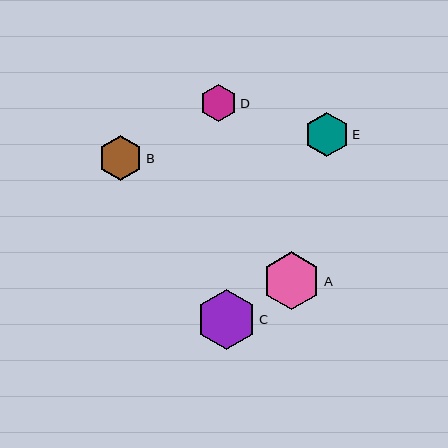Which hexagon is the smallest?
Hexagon D is the smallest with a size of approximately 37 pixels.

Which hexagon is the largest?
Hexagon C is the largest with a size of approximately 60 pixels.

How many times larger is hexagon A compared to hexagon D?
Hexagon A is approximately 1.6 times the size of hexagon D.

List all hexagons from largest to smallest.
From largest to smallest: C, A, B, E, D.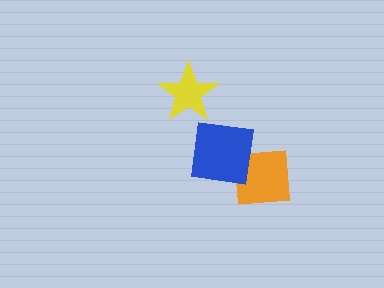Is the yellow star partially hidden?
No, no other shape covers it.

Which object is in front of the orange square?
The blue square is in front of the orange square.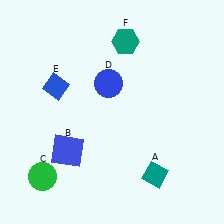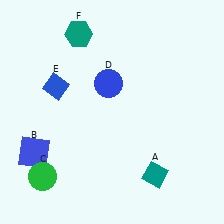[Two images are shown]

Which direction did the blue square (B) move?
The blue square (B) moved left.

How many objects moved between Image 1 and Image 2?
2 objects moved between the two images.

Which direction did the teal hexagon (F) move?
The teal hexagon (F) moved left.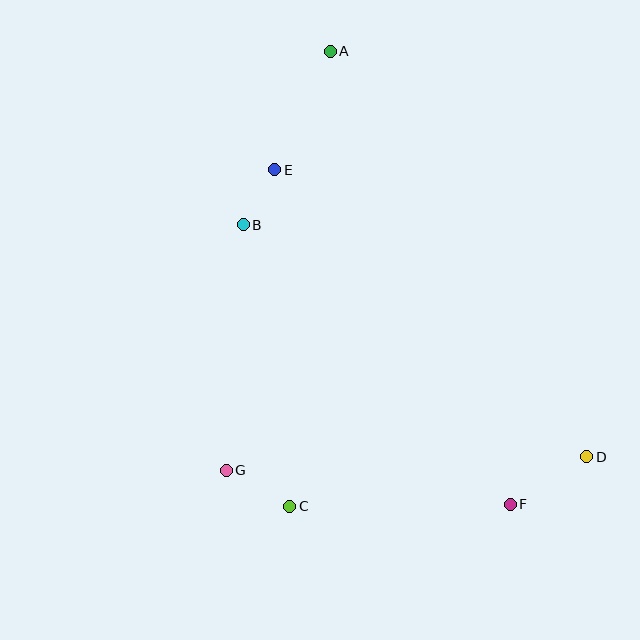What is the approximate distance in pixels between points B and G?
The distance between B and G is approximately 246 pixels.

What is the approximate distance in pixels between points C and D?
The distance between C and D is approximately 301 pixels.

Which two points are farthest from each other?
Points A and F are farthest from each other.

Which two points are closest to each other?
Points B and E are closest to each other.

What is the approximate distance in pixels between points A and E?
The distance between A and E is approximately 131 pixels.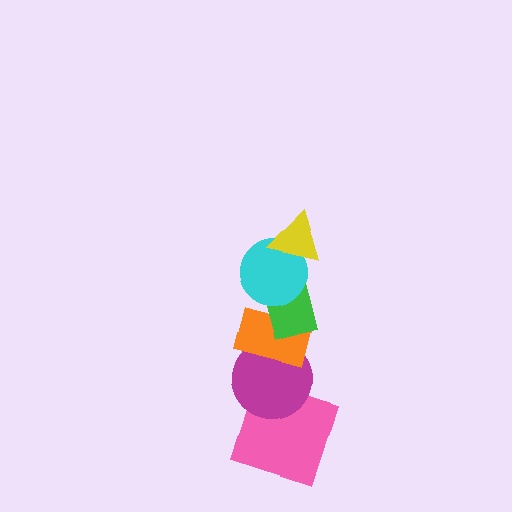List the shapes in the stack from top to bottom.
From top to bottom: the yellow triangle, the cyan circle, the green rectangle, the orange rectangle, the magenta circle, the pink square.